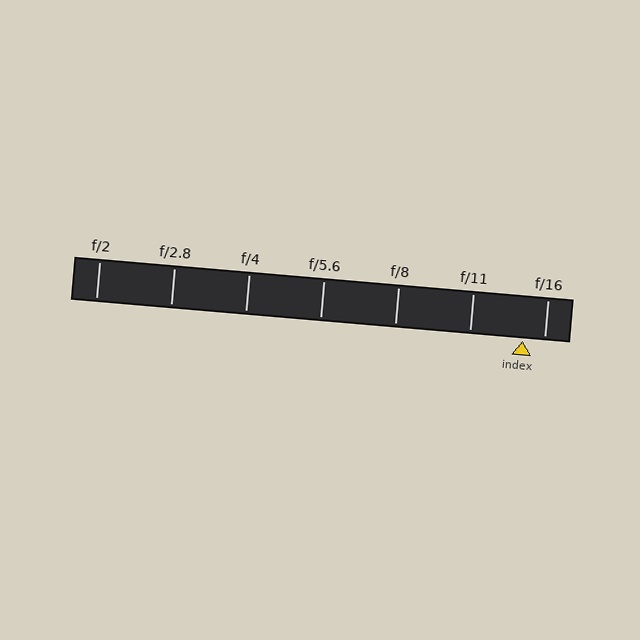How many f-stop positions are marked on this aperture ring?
There are 7 f-stop positions marked.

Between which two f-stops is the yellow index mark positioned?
The index mark is between f/11 and f/16.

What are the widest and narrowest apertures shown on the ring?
The widest aperture shown is f/2 and the narrowest is f/16.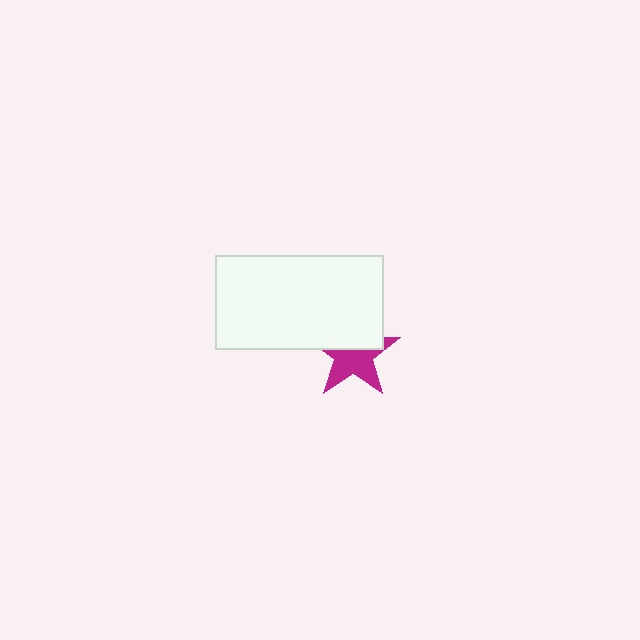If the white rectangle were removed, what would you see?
You would see the complete magenta star.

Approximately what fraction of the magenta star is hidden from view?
Roughly 42% of the magenta star is hidden behind the white rectangle.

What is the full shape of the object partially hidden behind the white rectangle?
The partially hidden object is a magenta star.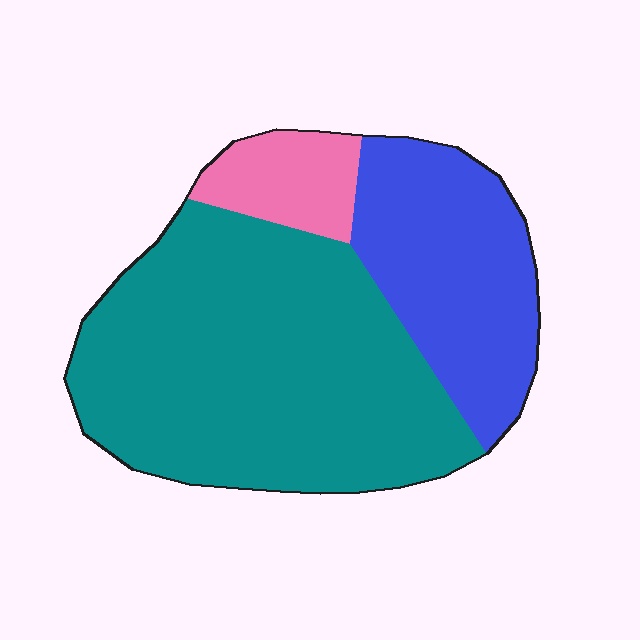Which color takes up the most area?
Teal, at roughly 60%.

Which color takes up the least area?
Pink, at roughly 10%.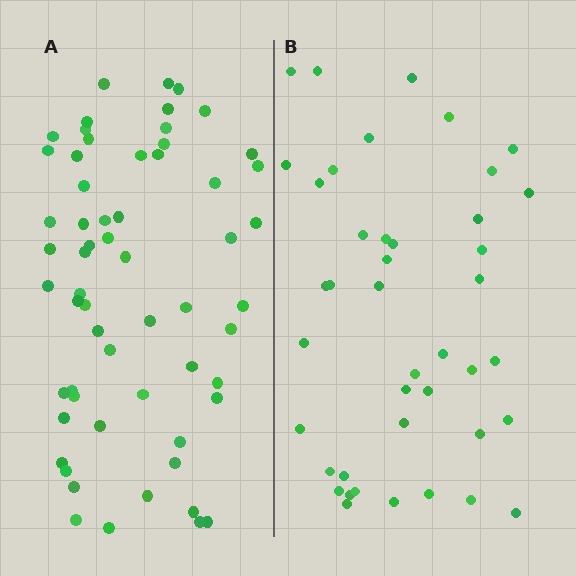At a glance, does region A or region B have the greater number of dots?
Region A (the left region) has more dots.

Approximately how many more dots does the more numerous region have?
Region A has approximately 20 more dots than region B.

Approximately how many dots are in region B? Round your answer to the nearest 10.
About 40 dots. (The exact count is 42, which rounds to 40.)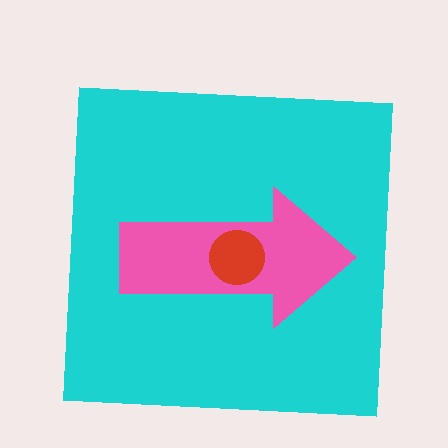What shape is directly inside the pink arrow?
The red circle.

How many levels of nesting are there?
3.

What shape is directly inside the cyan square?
The pink arrow.